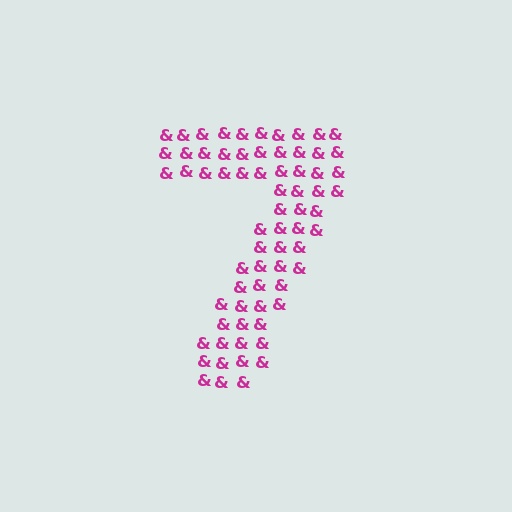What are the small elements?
The small elements are ampersands.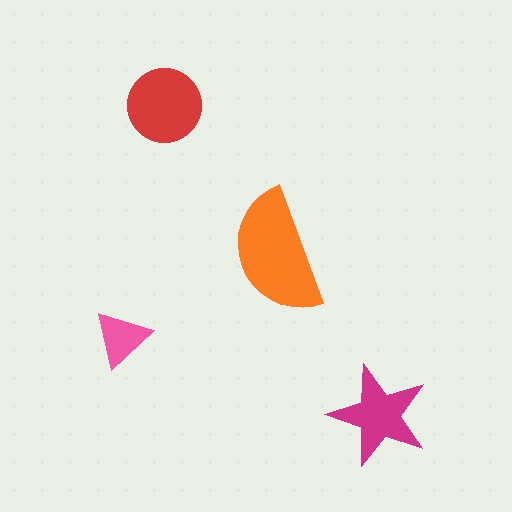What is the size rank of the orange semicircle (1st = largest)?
1st.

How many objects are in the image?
There are 4 objects in the image.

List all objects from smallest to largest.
The pink triangle, the magenta star, the red circle, the orange semicircle.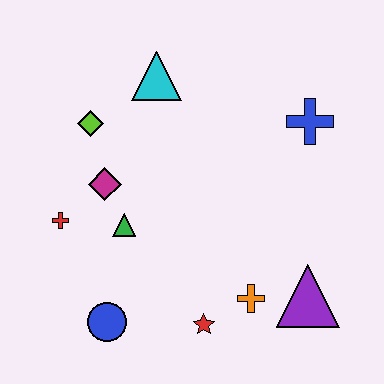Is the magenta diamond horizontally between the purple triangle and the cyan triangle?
No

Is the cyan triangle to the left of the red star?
Yes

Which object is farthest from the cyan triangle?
The purple triangle is farthest from the cyan triangle.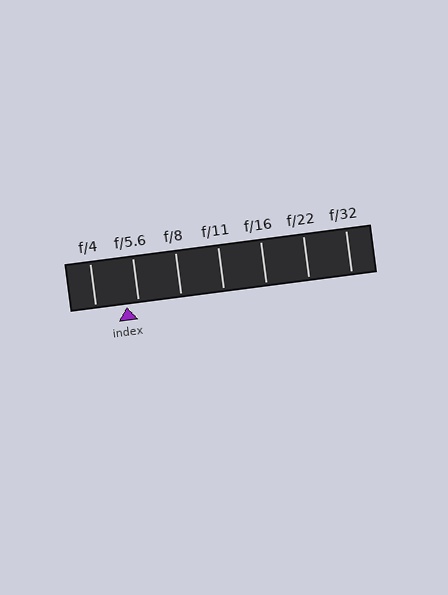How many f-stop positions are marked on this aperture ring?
There are 7 f-stop positions marked.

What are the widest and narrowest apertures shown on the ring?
The widest aperture shown is f/4 and the narrowest is f/32.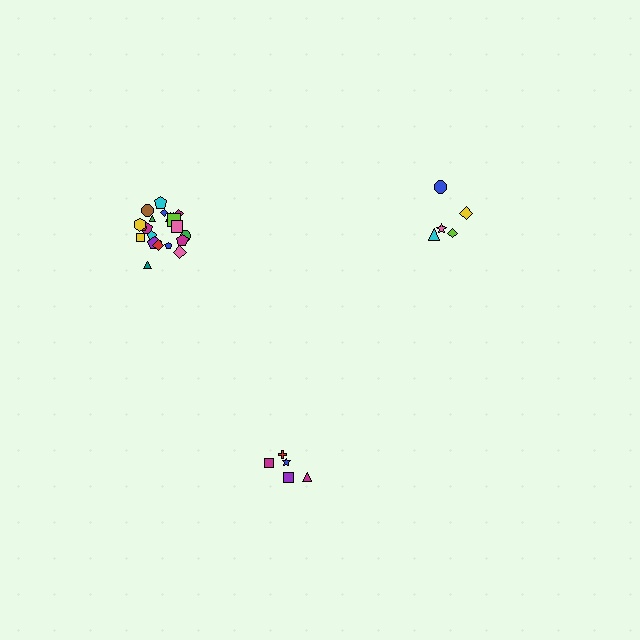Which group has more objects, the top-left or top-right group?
The top-left group.